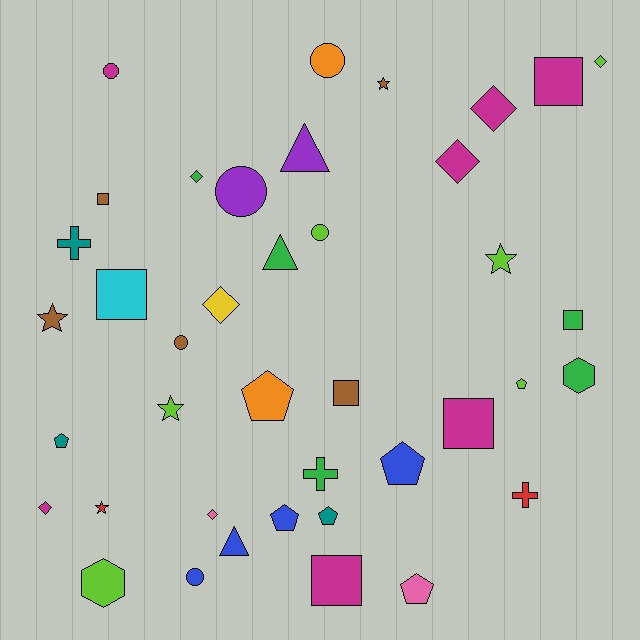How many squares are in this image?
There are 7 squares.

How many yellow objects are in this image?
There is 1 yellow object.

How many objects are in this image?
There are 40 objects.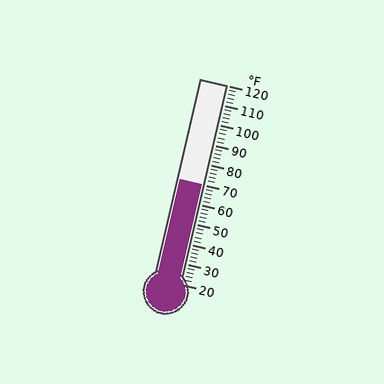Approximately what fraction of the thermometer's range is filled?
The thermometer is filled to approximately 50% of its range.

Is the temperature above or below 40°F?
The temperature is above 40°F.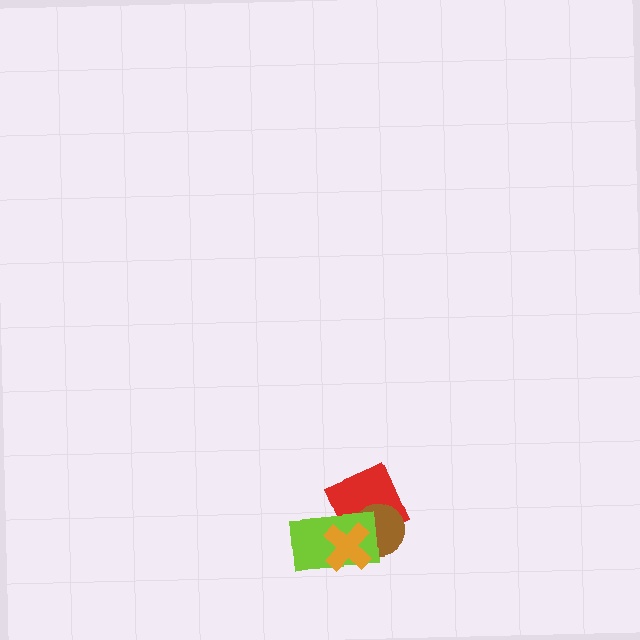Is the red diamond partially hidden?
Yes, it is partially covered by another shape.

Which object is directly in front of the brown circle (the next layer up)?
The lime rectangle is directly in front of the brown circle.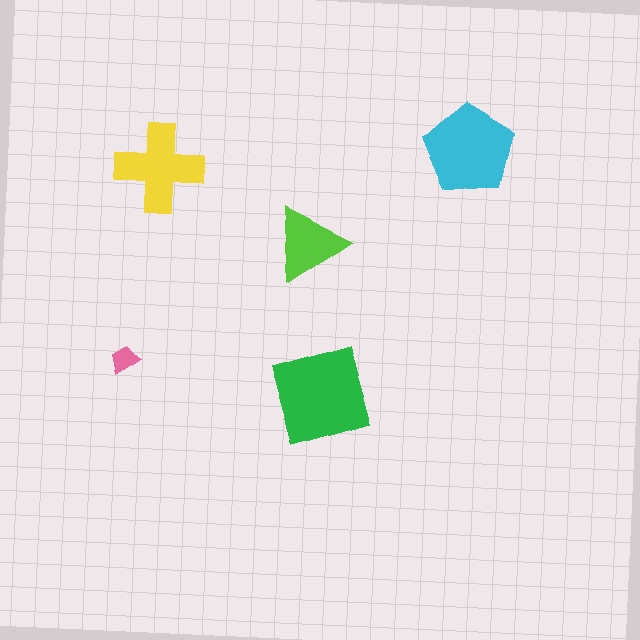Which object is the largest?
The green square.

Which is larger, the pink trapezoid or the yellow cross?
The yellow cross.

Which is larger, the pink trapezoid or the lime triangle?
The lime triangle.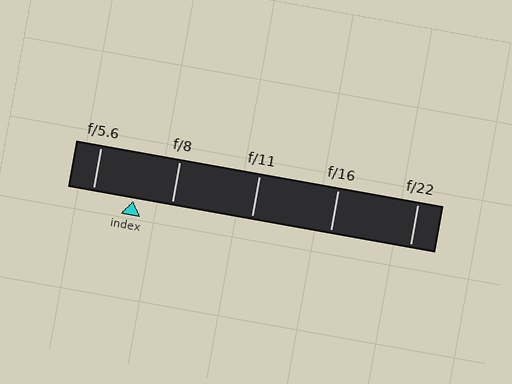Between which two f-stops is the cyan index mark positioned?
The index mark is between f/5.6 and f/8.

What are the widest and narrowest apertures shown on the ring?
The widest aperture shown is f/5.6 and the narrowest is f/22.